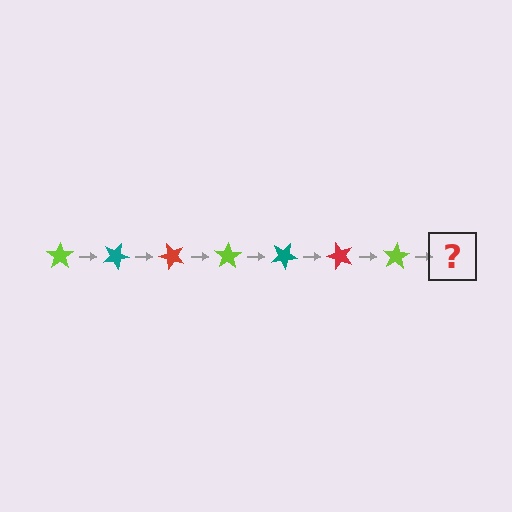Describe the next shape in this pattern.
It should be a teal star, rotated 175 degrees from the start.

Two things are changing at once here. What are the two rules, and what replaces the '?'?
The two rules are that it rotates 25 degrees each step and the color cycles through lime, teal, and red. The '?' should be a teal star, rotated 175 degrees from the start.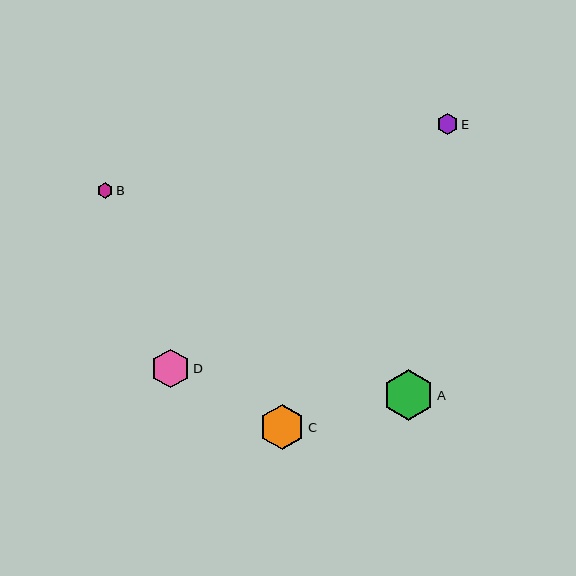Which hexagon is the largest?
Hexagon A is the largest with a size of approximately 51 pixels.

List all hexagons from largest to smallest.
From largest to smallest: A, C, D, E, B.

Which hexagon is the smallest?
Hexagon B is the smallest with a size of approximately 15 pixels.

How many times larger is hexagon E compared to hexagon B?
Hexagon E is approximately 1.4 times the size of hexagon B.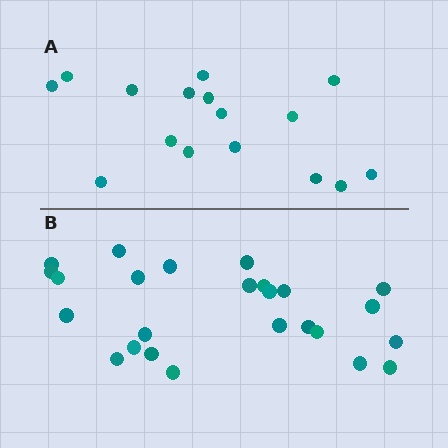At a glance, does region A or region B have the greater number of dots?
Region B (the bottom region) has more dots.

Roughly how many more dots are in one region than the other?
Region B has roughly 8 or so more dots than region A.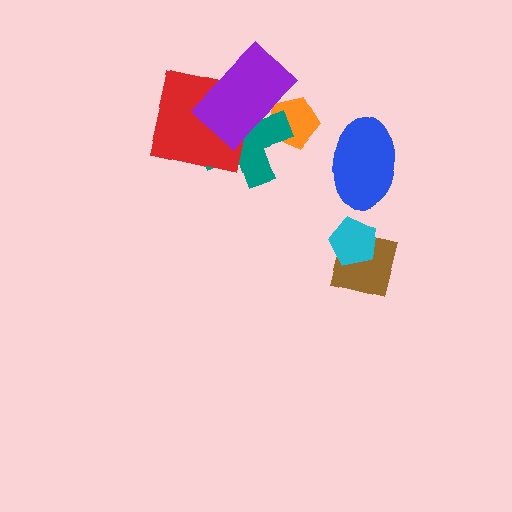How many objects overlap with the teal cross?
3 objects overlap with the teal cross.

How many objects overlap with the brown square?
1 object overlaps with the brown square.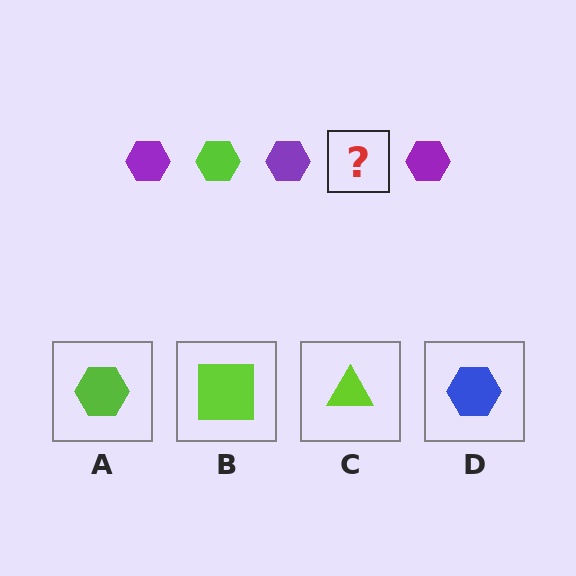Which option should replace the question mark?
Option A.